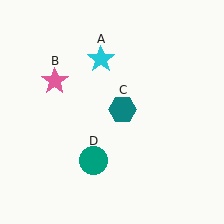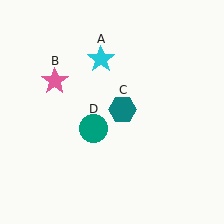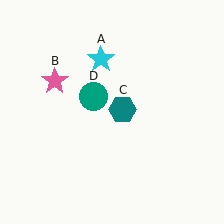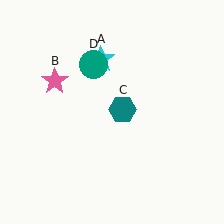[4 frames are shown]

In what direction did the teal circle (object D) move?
The teal circle (object D) moved up.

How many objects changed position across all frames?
1 object changed position: teal circle (object D).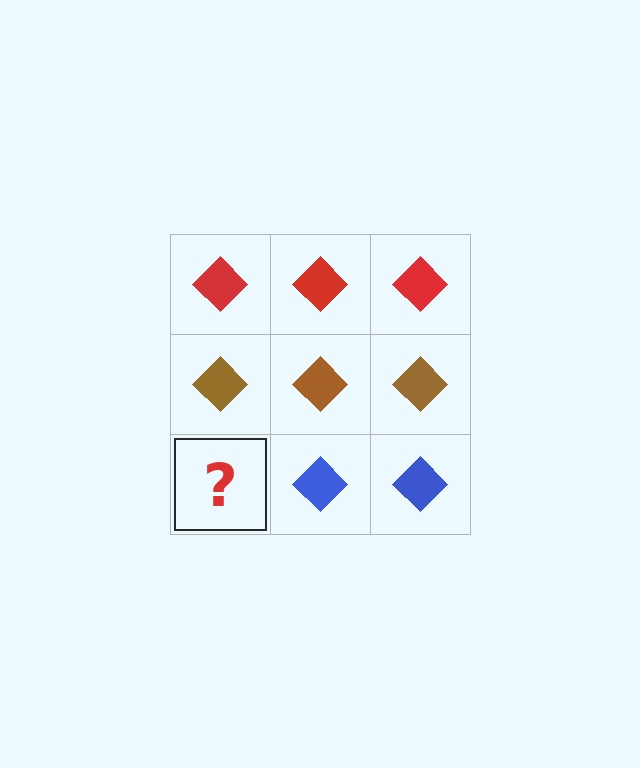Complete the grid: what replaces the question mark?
The question mark should be replaced with a blue diamond.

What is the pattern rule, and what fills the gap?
The rule is that each row has a consistent color. The gap should be filled with a blue diamond.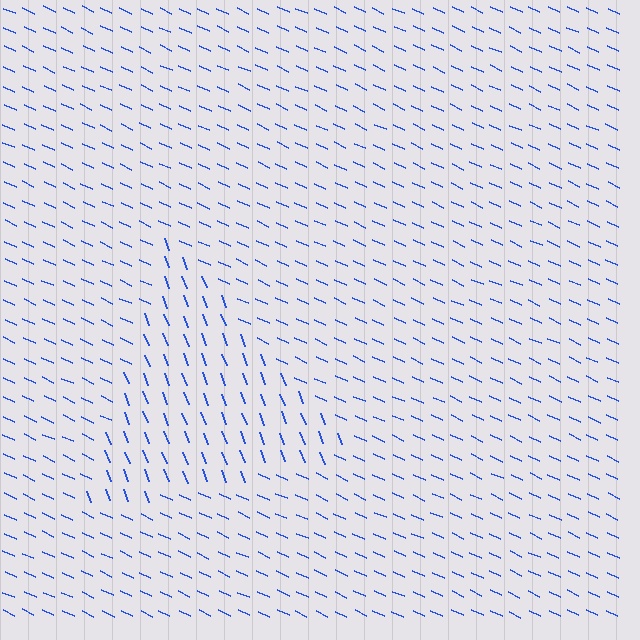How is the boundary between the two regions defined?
The boundary is defined purely by a change in line orientation (approximately 45 degrees difference). All lines are the same color and thickness.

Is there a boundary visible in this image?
Yes, there is a texture boundary formed by a change in line orientation.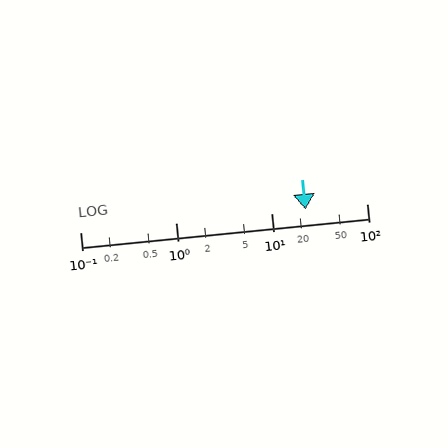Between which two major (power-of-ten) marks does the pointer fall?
The pointer is between 10 and 100.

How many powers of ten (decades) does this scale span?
The scale spans 3 decades, from 0.1 to 100.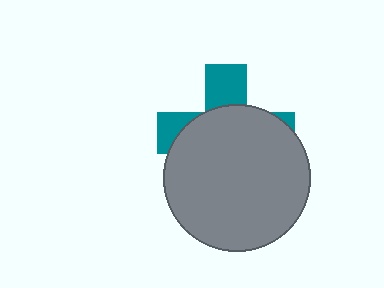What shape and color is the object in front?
The object in front is a gray circle.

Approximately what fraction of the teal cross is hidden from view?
Roughly 70% of the teal cross is hidden behind the gray circle.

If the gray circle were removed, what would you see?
You would see the complete teal cross.